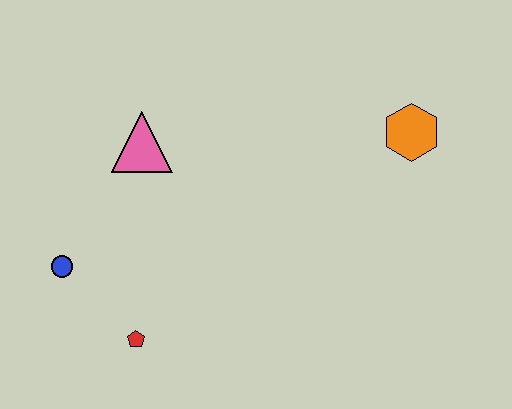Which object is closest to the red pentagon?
The blue circle is closest to the red pentagon.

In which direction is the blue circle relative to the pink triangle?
The blue circle is below the pink triangle.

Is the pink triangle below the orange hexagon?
Yes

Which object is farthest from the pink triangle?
The orange hexagon is farthest from the pink triangle.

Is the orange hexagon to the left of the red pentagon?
No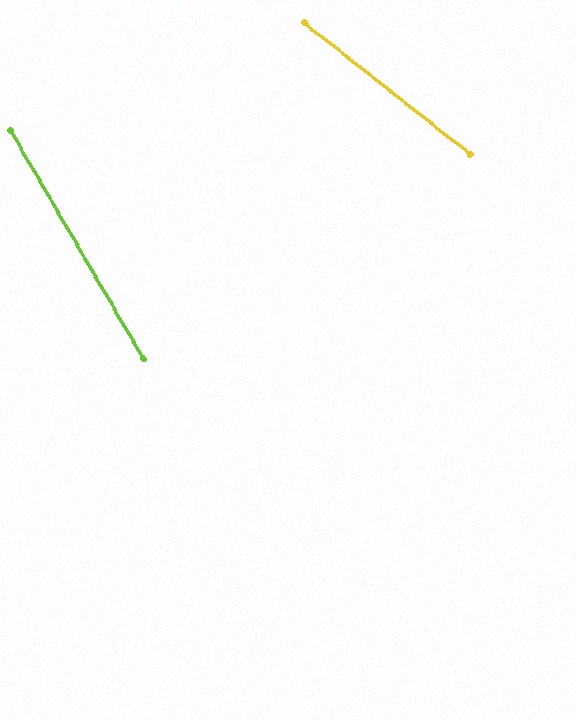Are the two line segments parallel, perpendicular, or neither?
Neither parallel nor perpendicular — they differ by about 21°.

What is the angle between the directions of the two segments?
Approximately 21 degrees.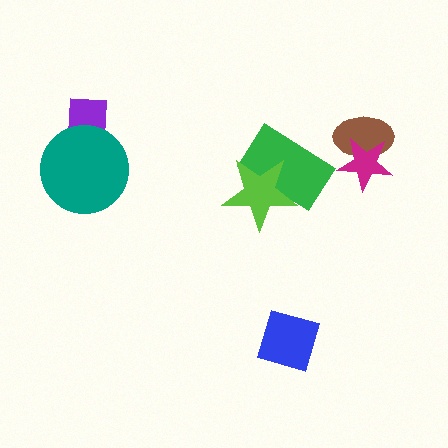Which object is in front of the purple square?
The teal circle is in front of the purple square.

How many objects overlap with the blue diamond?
0 objects overlap with the blue diamond.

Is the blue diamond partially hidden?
No, no other shape covers it.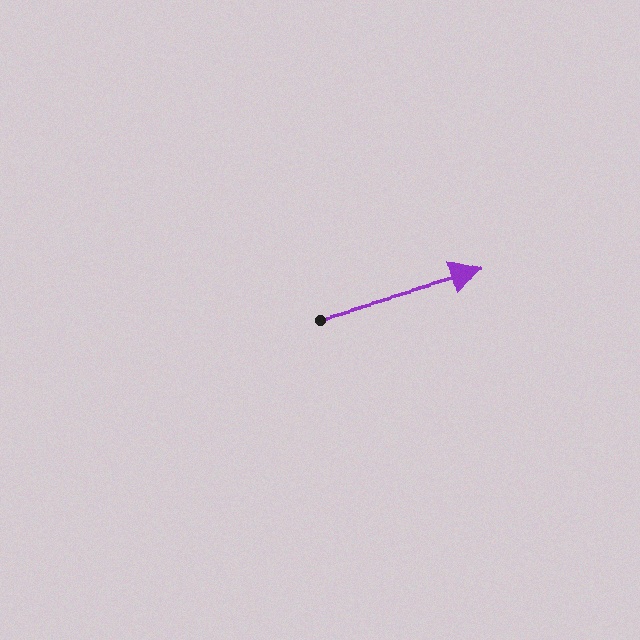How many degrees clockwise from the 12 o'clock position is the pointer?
Approximately 75 degrees.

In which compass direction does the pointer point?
East.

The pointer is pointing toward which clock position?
Roughly 2 o'clock.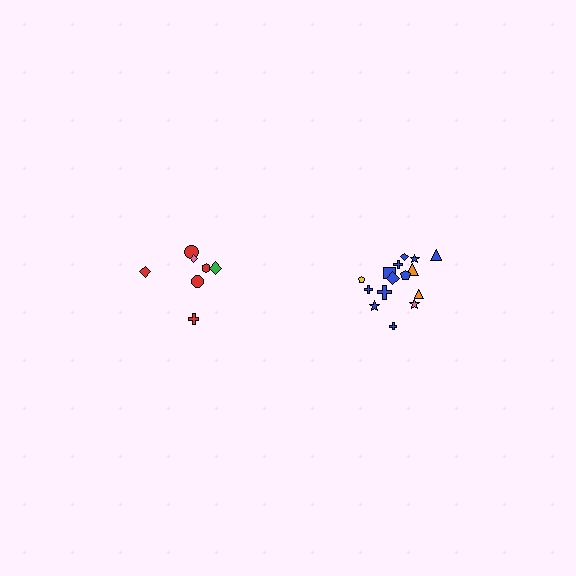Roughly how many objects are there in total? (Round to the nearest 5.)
Roughly 20 objects in total.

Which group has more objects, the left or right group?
The right group.